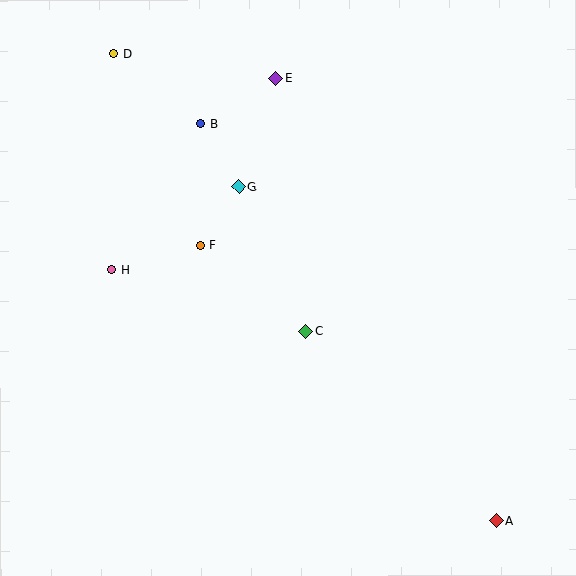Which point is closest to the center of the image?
Point C at (306, 331) is closest to the center.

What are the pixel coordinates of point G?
Point G is at (239, 187).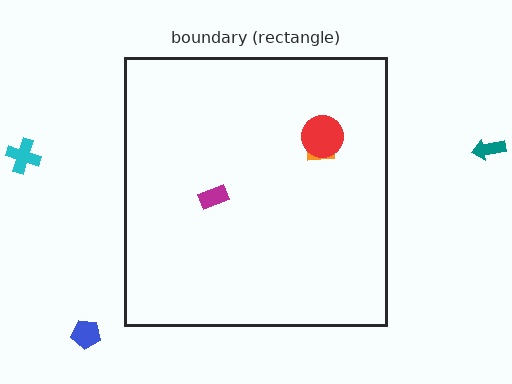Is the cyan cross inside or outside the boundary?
Outside.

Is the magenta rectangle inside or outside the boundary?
Inside.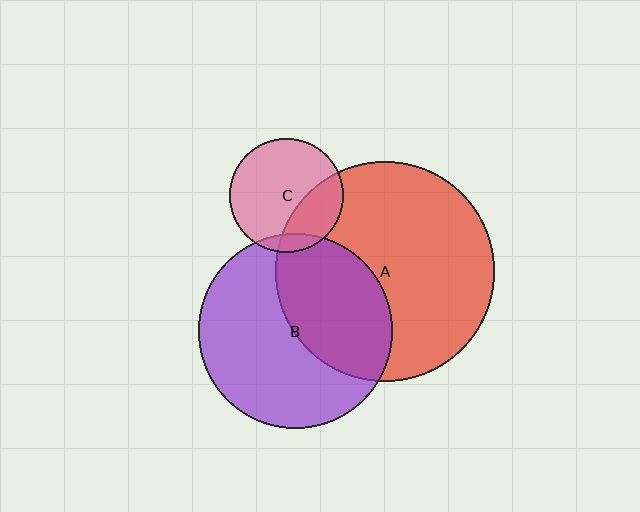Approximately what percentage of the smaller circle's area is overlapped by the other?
Approximately 40%.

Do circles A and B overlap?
Yes.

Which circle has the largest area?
Circle A (red).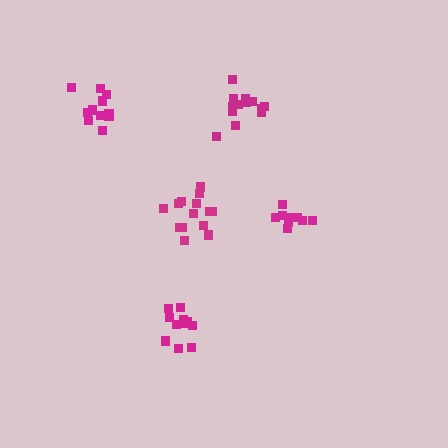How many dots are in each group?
Group 1: 14 dots, Group 2: 13 dots, Group 3: 12 dots, Group 4: 9 dots, Group 5: 14 dots (62 total).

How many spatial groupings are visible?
There are 5 spatial groupings.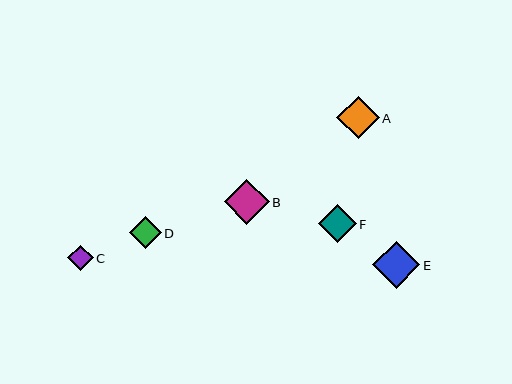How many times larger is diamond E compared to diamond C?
Diamond E is approximately 1.9 times the size of diamond C.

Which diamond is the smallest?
Diamond C is the smallest with a size of approximately 25 pixels.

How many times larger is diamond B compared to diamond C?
Diamond B is approximately 1.8 times the size of diamond C.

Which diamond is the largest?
Diamond E is the largest with a size of approximately 47 pixels.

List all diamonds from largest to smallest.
From largest to smallest: E, B, A, F, D, C.